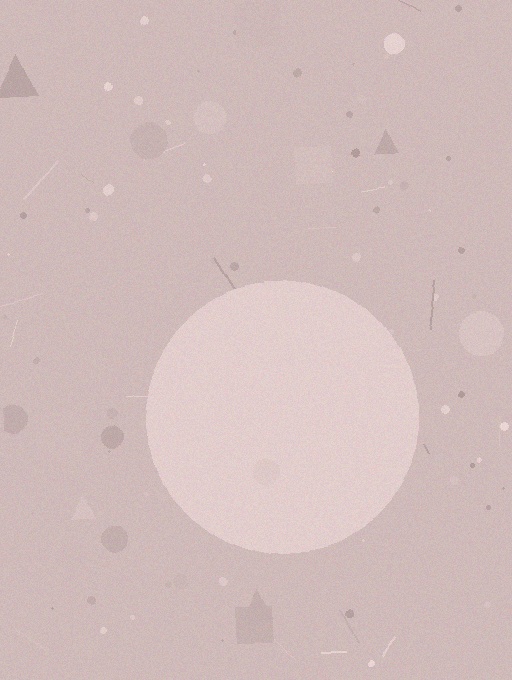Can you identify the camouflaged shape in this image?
The camouflaged shape is a circle.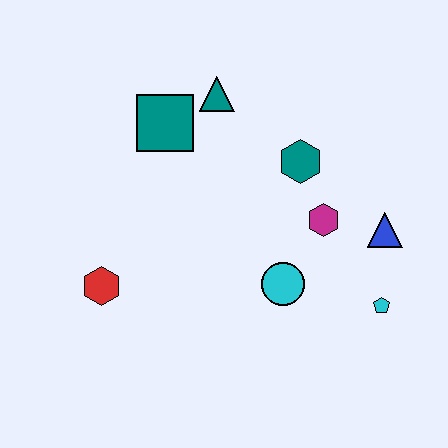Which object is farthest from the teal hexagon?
The red hexagon is farthest from the teal hexagon.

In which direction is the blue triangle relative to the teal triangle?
The blue triangle is to the right of the teal triangle.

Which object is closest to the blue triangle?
The magenta hexagon is closest to the blue triangle.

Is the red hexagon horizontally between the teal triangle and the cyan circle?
No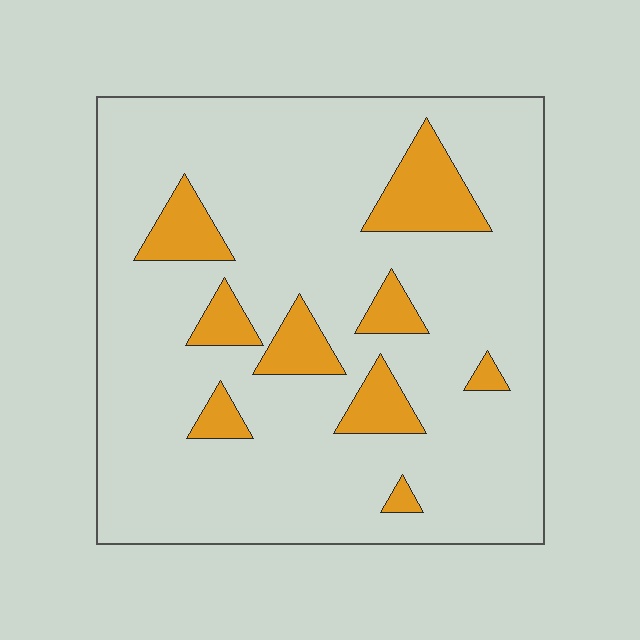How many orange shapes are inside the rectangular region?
9.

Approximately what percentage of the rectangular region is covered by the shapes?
Approximately 15%.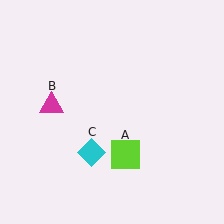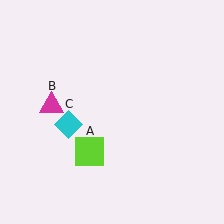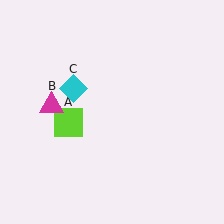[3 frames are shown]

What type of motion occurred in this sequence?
The lime square (object A), cyan diamond (object C) rotated clockwise around the center of the scene.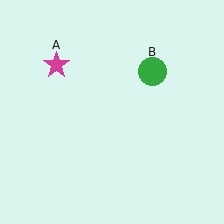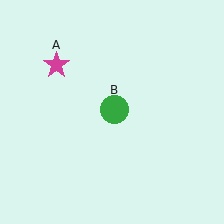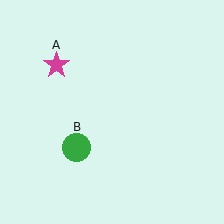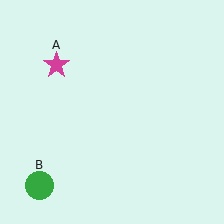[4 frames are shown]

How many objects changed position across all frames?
1 object changed position: green circle (object B).